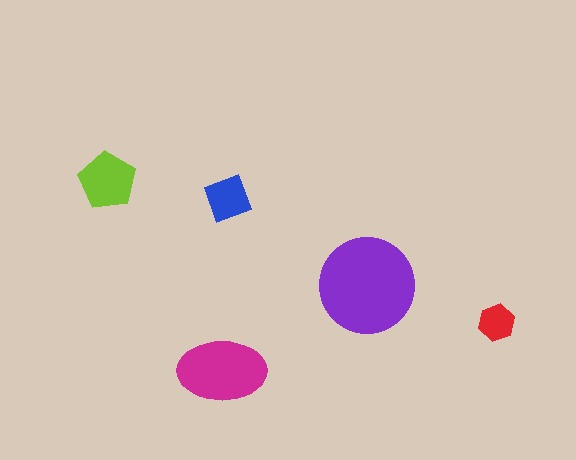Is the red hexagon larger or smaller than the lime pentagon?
Smaller.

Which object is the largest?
The purple circle.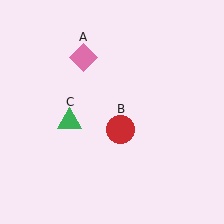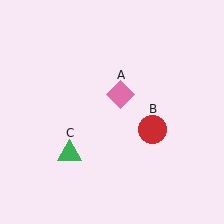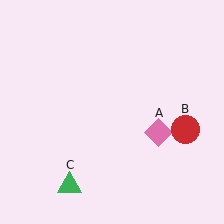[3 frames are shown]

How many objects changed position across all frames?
3 objects changed position: pink diamond (object A), red circle (object B), green triangle (object C).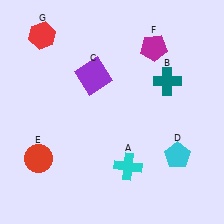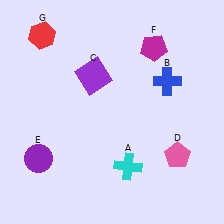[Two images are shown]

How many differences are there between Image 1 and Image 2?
There are 3 differences between the two images.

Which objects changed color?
B changed from teal to blue. D changed from cyan to pink. E changed from red to purple.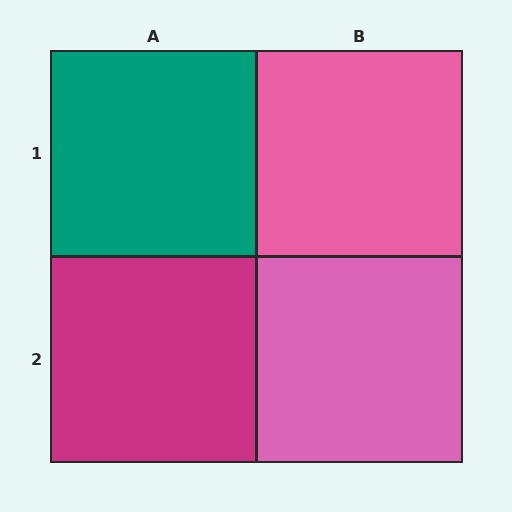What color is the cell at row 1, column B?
Pink.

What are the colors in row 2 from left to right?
Magenta, pink.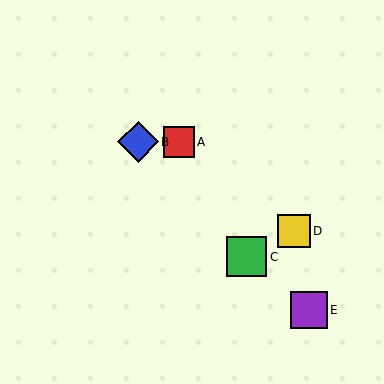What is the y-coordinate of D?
Object D is at y≈231.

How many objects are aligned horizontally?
2 objects (A, B) are aligned horizontally.